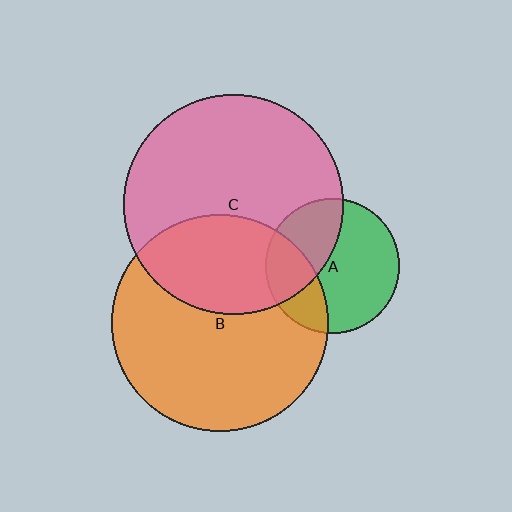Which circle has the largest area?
Circle C (pink).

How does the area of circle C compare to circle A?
Approximately 2.7 times.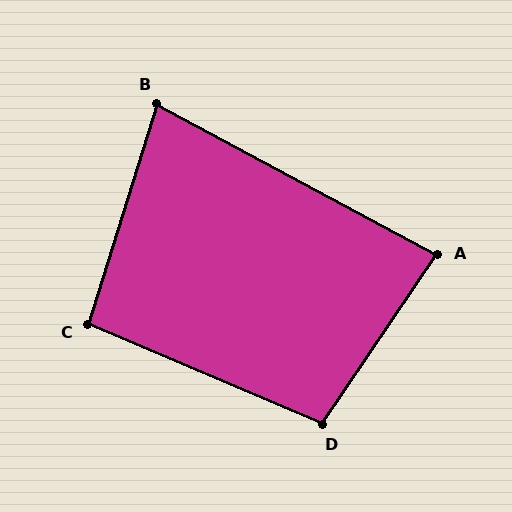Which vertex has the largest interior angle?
D, at approximately 101 degrees.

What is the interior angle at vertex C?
Approximately 96 degrees (obtuse).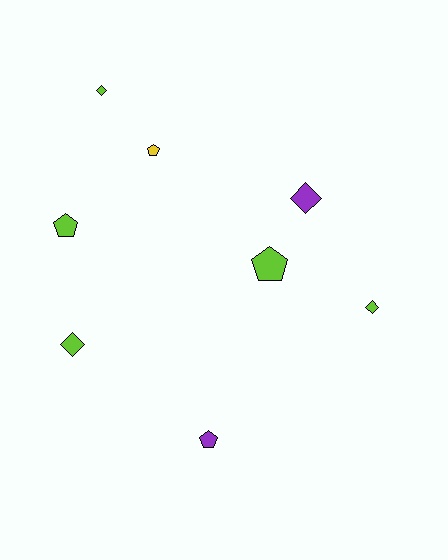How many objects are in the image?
There are 8 objects.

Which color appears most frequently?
Lime, with 5 objects.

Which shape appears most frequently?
Pentagon, with 4 objects.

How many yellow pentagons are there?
There is 1 yellow pentagon.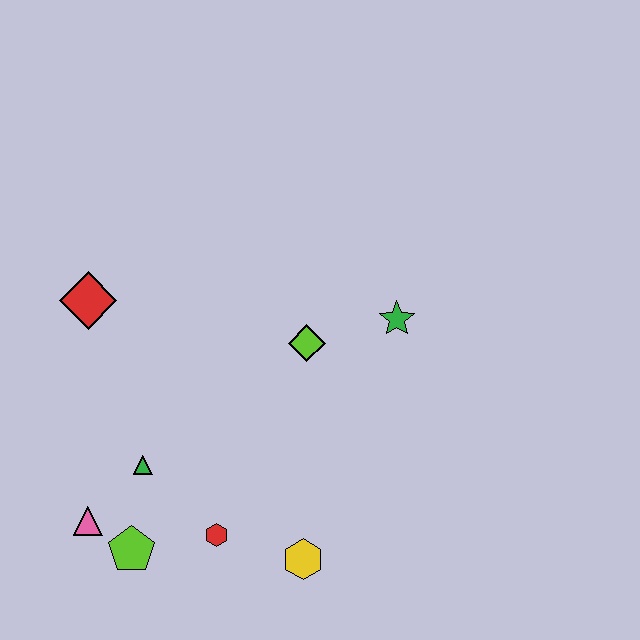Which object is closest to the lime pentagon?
The pink triangle is closest to the lime pentagon.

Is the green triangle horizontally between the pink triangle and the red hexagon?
Yes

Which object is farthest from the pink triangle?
The green star is farthest from the pink triangle.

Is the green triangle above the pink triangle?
Yes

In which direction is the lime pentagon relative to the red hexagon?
The lime pentagon is to the left of the red hexagon.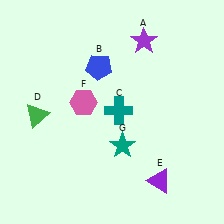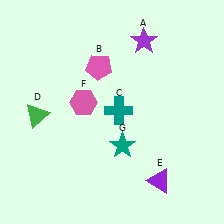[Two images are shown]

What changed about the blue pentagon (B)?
In Image 1, B is blue. In Image 2, it changed to pink.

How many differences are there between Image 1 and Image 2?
There is 1 difference between the two images.